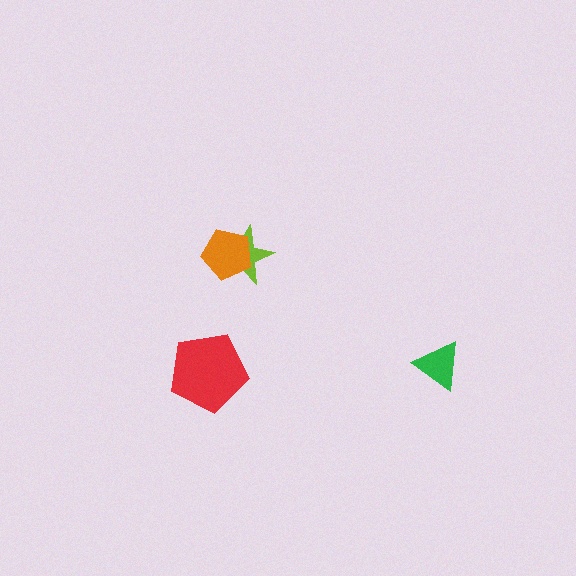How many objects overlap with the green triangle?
0 objects overlap with the green triangle.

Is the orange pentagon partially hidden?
No, no other shape covers it.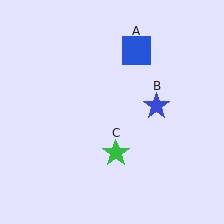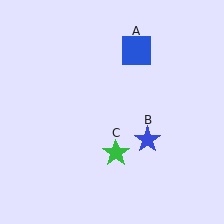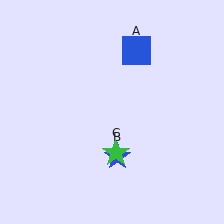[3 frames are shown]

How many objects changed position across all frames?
1 object changed position: blue star (object B).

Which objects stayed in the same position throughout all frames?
Blue square (object A) and green star (object C) remained stationary.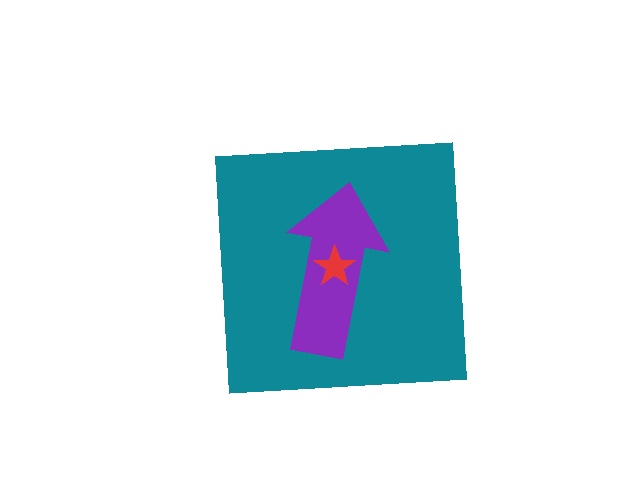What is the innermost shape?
The red star.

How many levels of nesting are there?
3.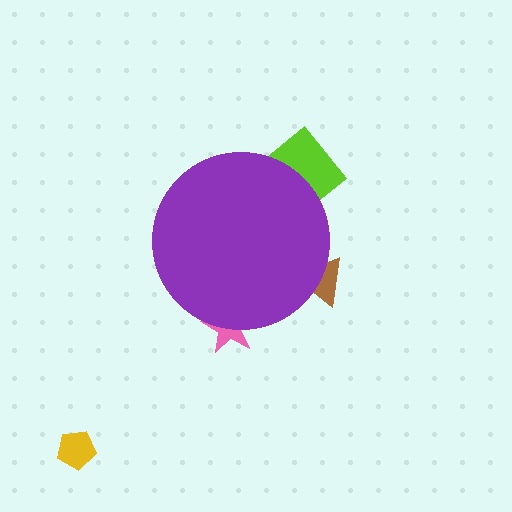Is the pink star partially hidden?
Yes, the pink star is partially hidden behind the purple circle.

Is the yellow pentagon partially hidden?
No, the yellow pentagon is fully visible.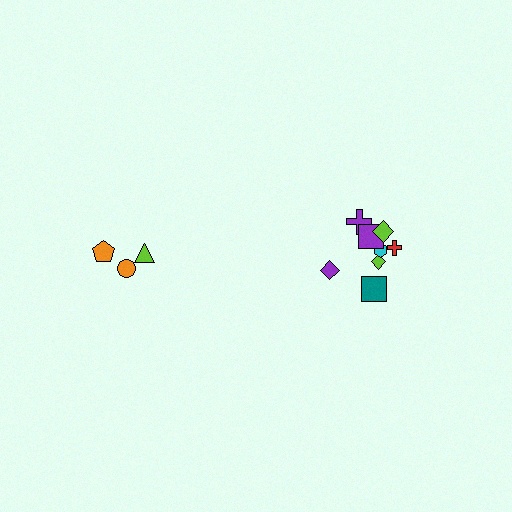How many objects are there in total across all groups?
There are 11 objects.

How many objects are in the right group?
There are 8 objects.